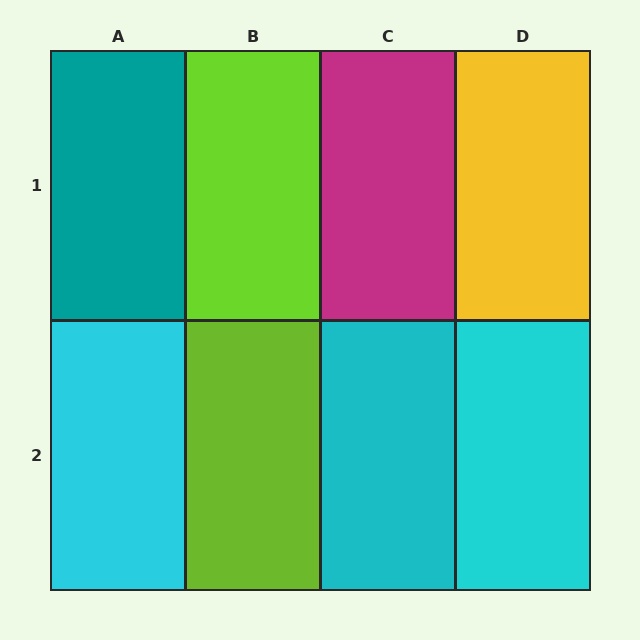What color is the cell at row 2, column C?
Cyan.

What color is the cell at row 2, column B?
Lime.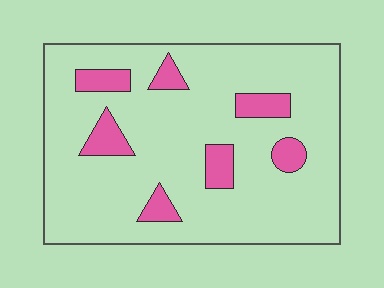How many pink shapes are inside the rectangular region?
7.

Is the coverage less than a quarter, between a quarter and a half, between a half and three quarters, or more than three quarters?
Less than a quarter.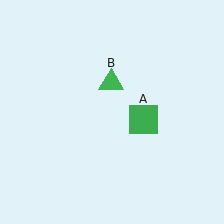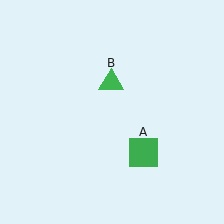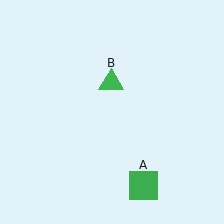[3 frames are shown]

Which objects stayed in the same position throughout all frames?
Green triangle (object B) remained stationary.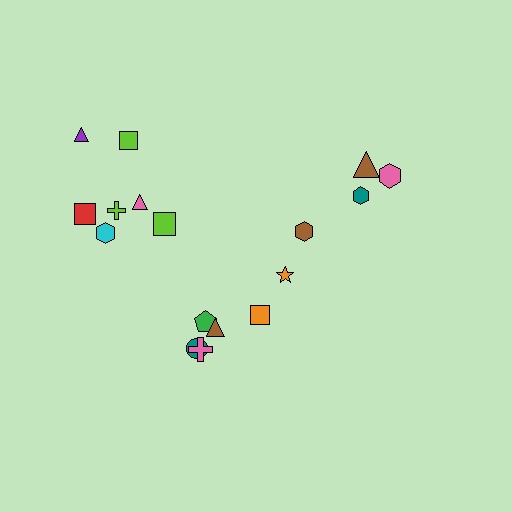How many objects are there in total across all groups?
There are 17 objects.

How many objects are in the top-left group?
There are 7 objects.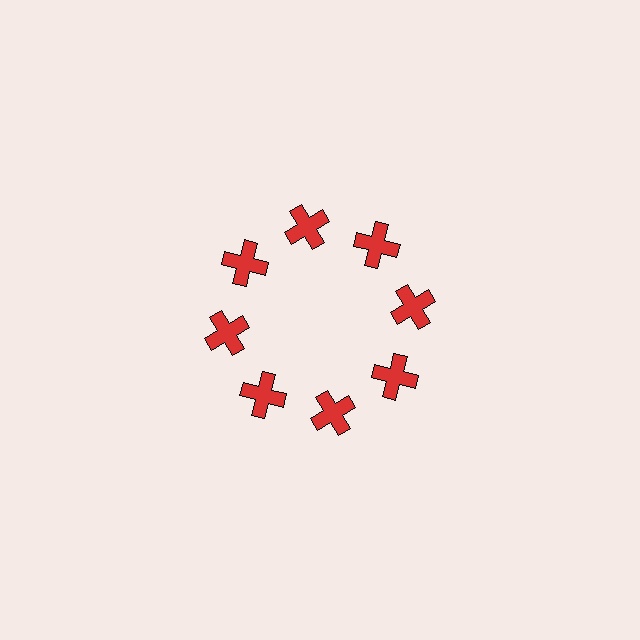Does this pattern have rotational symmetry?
Yes, this pattern has 8-fold rotational symmetry. It looks the same after rotating 45 degrees around the center.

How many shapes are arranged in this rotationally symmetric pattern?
There are 8 shapes, arranged in 8 groups of 1.